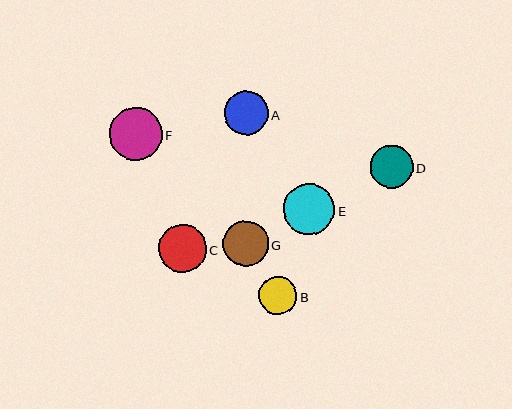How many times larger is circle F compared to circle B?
Circle F is approximately 1.4 times the size of circle B.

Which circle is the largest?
Circle F is the largest with a size of approximately 53 pixels.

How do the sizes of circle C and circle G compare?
Circle C and circle G are approximately the same size.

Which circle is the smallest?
Circle B is the smallest with a size of approximately 38 pixels.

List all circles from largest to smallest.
From largest to smallest: F, E, C, G, A, D, B.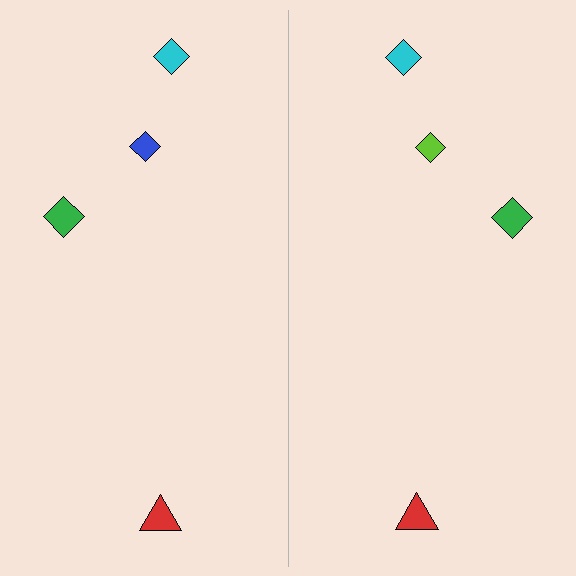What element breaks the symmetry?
The lime diamond on the right side breaks the symmetry — its mirror counterpart is blue.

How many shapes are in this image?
There are 8 shapes in this image.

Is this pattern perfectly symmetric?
No, the pattern is not perfectly symmetric. The lime diamond on the right side breaks the symmetry — its mirror counterpart is blue.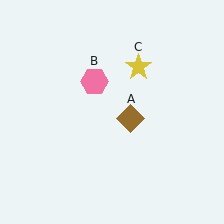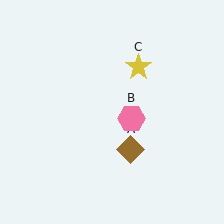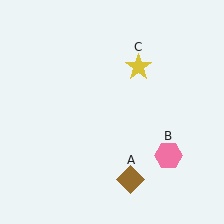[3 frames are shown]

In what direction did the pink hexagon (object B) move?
The pink hexagon (object B) moved down and to the right.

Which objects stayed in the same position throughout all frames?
Yellow star (object C) remained stationary.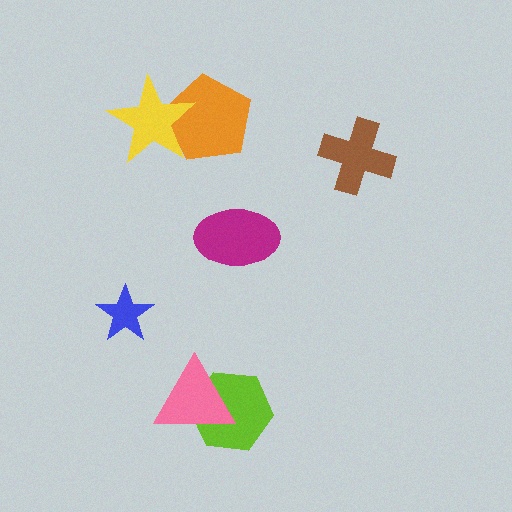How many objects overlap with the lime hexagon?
1 object overlaps with the lime hexagon.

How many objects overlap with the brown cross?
0 objects overlap with the brown cross.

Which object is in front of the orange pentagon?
The yellow star is in front of the orange pentagon.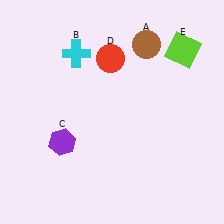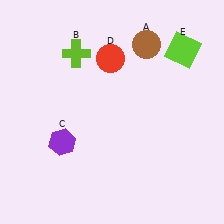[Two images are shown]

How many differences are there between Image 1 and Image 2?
There is 1 difference between the two images.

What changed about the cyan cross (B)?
In Image 1, B is cyan. In Image 2, it changed to lime.